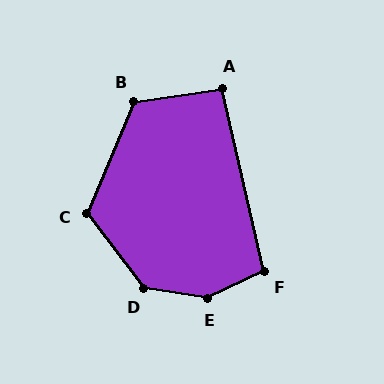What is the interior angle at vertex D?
Approximately 137 degrees (obtuse).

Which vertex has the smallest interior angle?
A, at approximately 95 degrees.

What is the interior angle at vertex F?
Approximately 102 degrees (obtuse).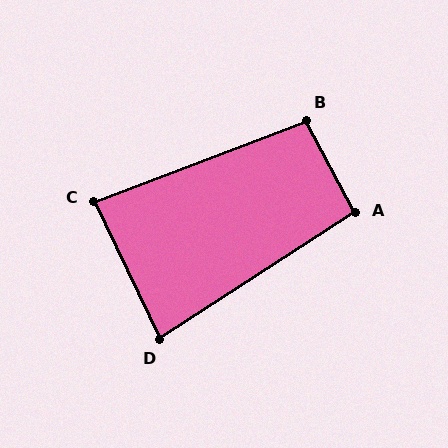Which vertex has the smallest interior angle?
D, at approximately 83 degrees.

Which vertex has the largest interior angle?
B, at approximately 97 degrees.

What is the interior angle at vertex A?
Approximately 95 degrees (approximately right).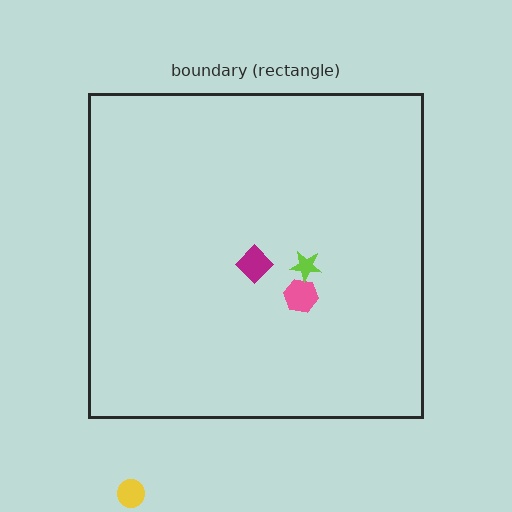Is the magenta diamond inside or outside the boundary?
Inside.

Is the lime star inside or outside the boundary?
Inside.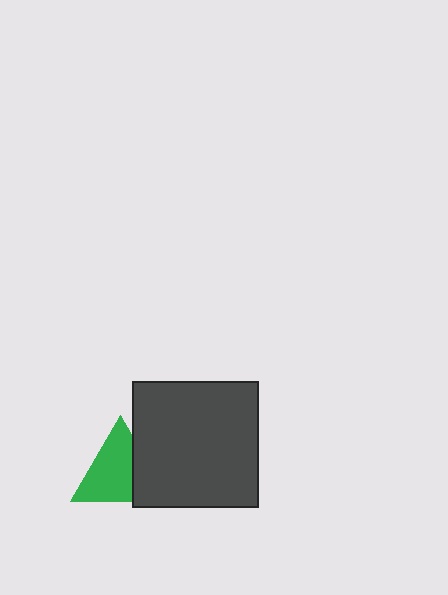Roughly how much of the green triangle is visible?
Most of it is visible (roughly 69%).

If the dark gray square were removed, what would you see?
You would see the complete green triangle.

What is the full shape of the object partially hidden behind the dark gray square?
The partially hidden object is a green triangle.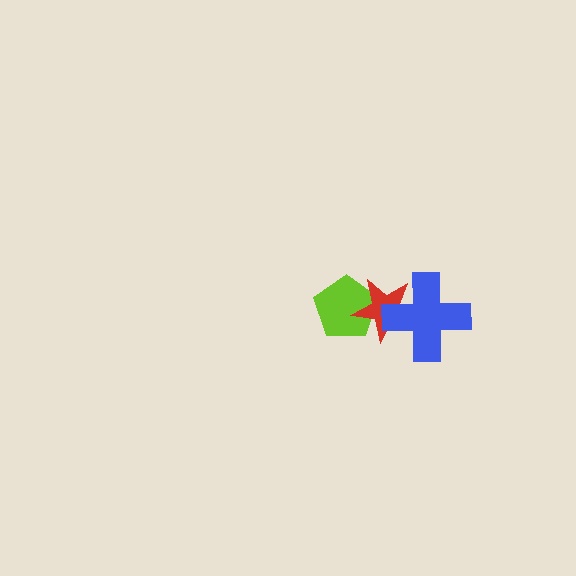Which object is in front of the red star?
The blue cross is in front of the red star.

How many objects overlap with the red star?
2 objects overlap with the red star.